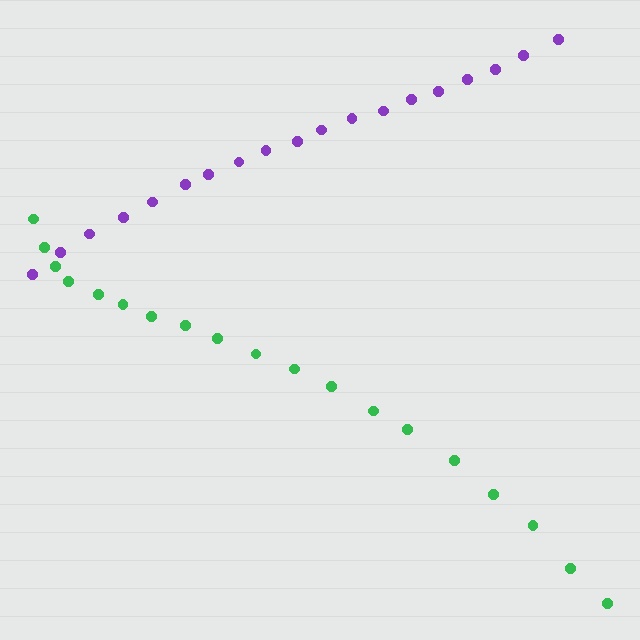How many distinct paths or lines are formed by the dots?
There are 2 distinct paths.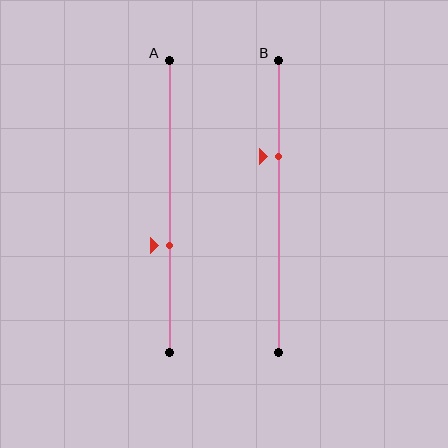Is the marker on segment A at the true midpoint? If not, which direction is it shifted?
No, the marker on segment A is shifted downward by about 13% of the segment length.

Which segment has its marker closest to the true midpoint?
Segment A has its marker closest to the true midpoint.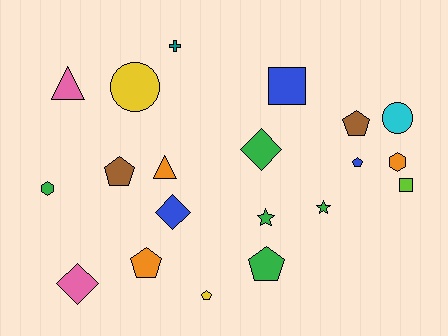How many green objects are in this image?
There are 5 green objects.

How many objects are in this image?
There are 20 objects.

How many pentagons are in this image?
There are 6 pentagons.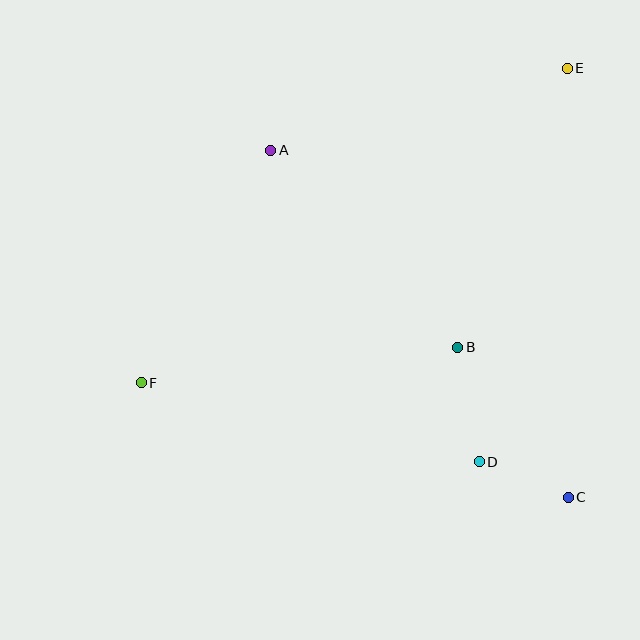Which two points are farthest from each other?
Points E and F are farthest from each other.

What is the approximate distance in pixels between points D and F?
The distance between D and F is approximately 347 pixels.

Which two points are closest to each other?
Points C and D are closest to each other.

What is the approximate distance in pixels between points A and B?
The distance between A and B is approximately 272 pixels.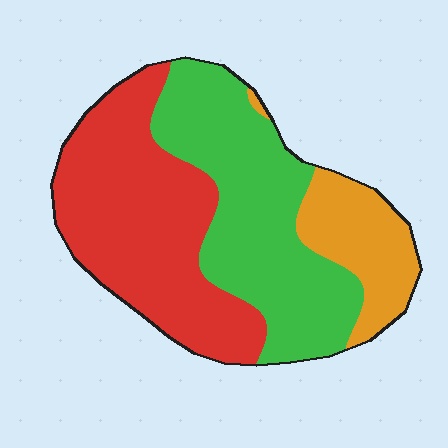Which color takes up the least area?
Orange, at roughly 15%.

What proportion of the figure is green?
Green covers roughly 40% of the figure.